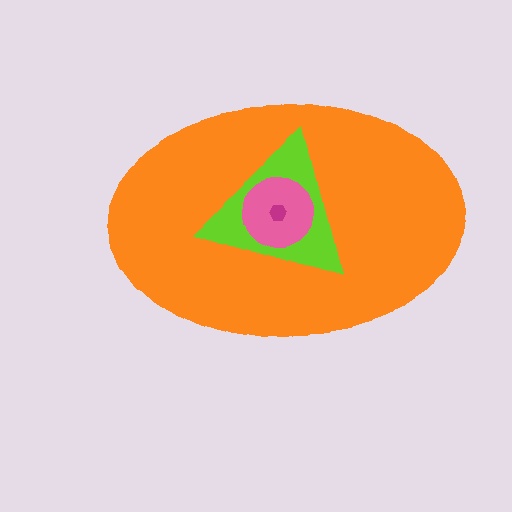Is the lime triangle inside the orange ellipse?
Yes.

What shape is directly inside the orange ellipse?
The lime triangle.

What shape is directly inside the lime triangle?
The pink circle.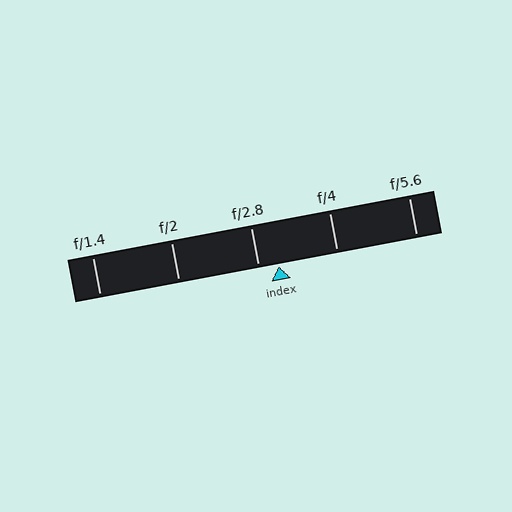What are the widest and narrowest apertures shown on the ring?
The widest aperture shown is f/1.4 and the narrowest is f/5.6.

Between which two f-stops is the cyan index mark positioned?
The index mark is between f/2.8 and f/4.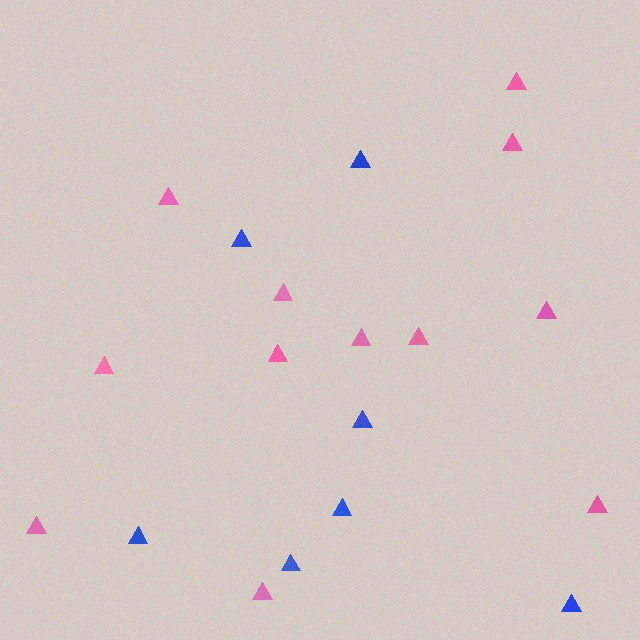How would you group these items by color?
There are 2 groups: one group of pink triangles (12) and one group of blue triangles (7).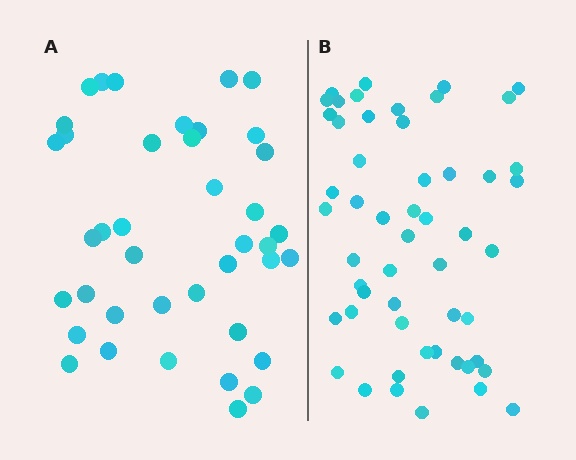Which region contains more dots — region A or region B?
Region B (the right region) has more dots.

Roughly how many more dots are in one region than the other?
Region B has approximately 15 more dots than region A.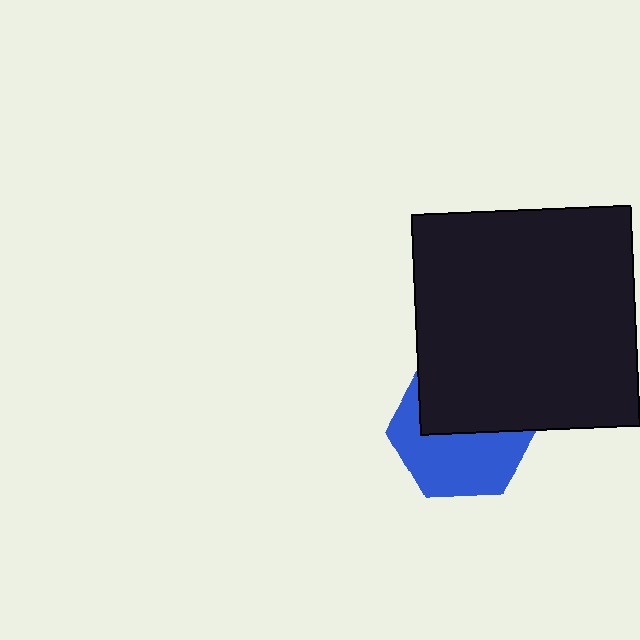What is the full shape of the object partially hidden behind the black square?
The partially hidden object is a blue hexagon.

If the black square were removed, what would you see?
You would see the complete blue hexagon.